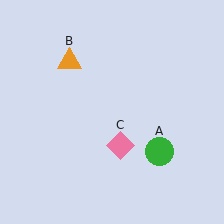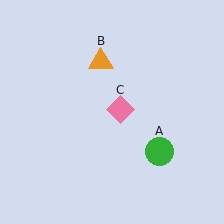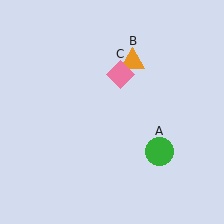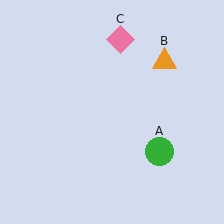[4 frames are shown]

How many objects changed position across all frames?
2 objects changed position: orange triangle (object B), pink diamond (object C).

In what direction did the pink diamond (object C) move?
The pink diamond (object C) moved up.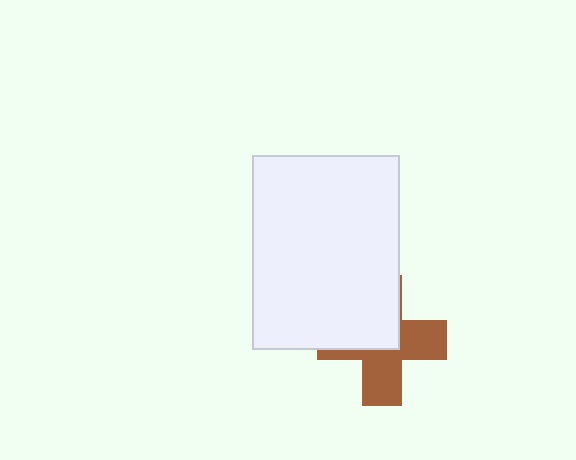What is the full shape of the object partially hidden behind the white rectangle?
The partially hidden object is a brown cross.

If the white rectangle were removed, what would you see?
You would see the complete brown cross.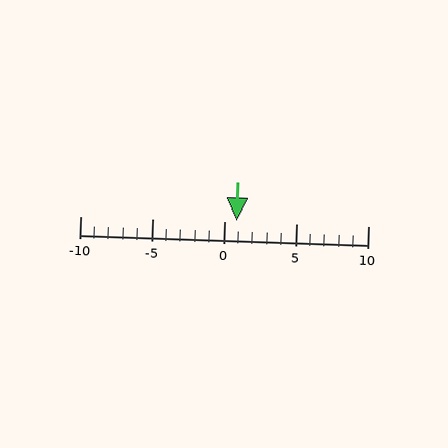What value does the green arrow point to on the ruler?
The green arrow points to approximately 1.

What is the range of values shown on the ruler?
The ruler shows values from -10 to 10.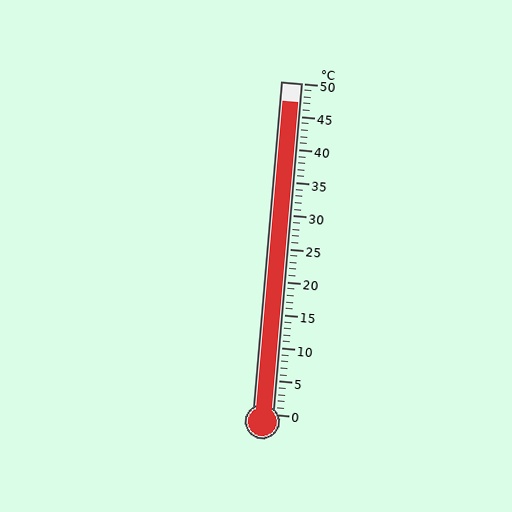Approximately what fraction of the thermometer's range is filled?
The thermometer is filled to approximately 95% of its range.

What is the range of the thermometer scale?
The thermometer scale ranges from 0°C to 50°C.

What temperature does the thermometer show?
The thermometer shows approximately 47°C.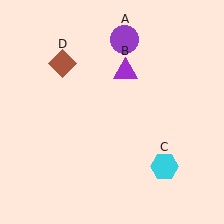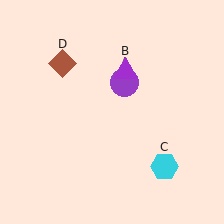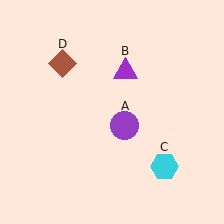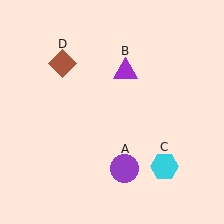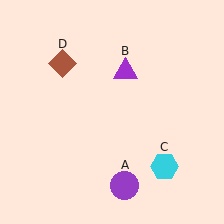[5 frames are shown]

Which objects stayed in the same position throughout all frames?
Purple triangle (object B) and cyan hexagon (object C) and brown diamond (object D) remained stationary.